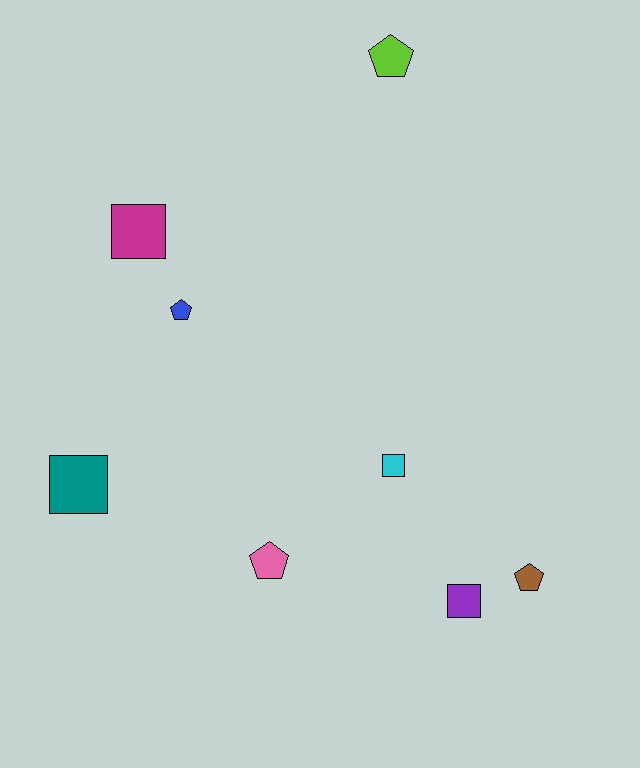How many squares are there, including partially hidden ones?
There are 4 squares.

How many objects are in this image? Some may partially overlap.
There are 8 objects.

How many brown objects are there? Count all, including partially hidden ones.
There is 1 brown object.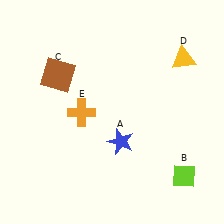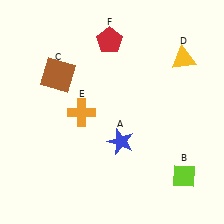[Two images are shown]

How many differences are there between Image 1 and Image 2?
There is 1 difference between the two images.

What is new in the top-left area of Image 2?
A red pentagon (F) was added in the top-left area of Image 2.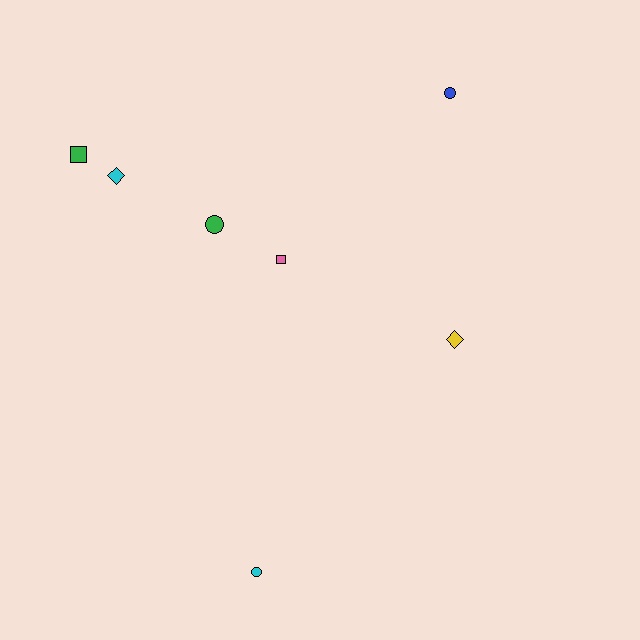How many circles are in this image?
There are 3 circles.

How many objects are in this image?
There are 7 objects.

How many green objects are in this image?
There are 2 green objects.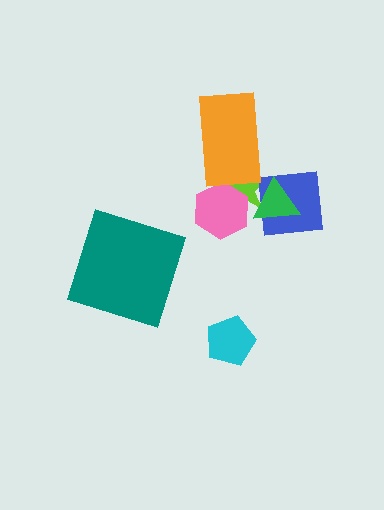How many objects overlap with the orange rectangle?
1 object overlaps with the orange rectangle.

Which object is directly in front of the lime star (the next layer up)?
The pink hexagon is directly in front of the lime star.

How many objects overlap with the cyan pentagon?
0 objects overlap with the cyan pentagon.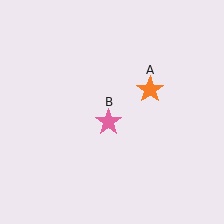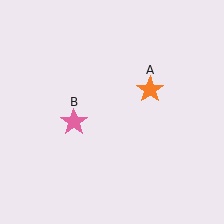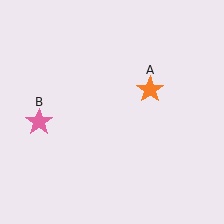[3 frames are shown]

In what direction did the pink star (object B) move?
The pink star (object B) moved left.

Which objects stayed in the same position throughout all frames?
Orange star (object A) remained stationary.